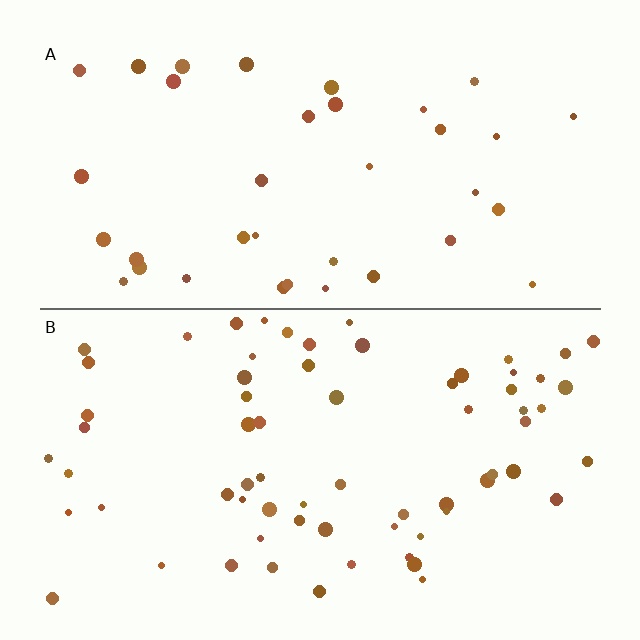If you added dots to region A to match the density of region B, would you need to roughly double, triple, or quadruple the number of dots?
Approximately double.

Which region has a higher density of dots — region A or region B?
B (the bottom).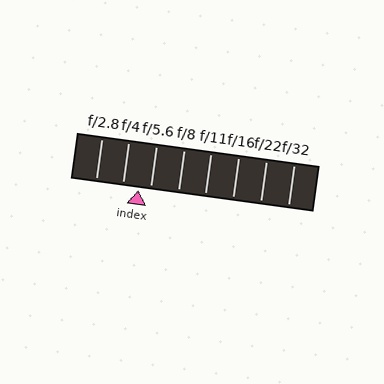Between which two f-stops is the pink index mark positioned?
The index mark is between f/4 and f/5.6.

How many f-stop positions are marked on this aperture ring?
There are 8 f-stop positions marked.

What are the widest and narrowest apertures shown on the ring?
The widest aperture shown is f/2.8 and the narrowest is f/32.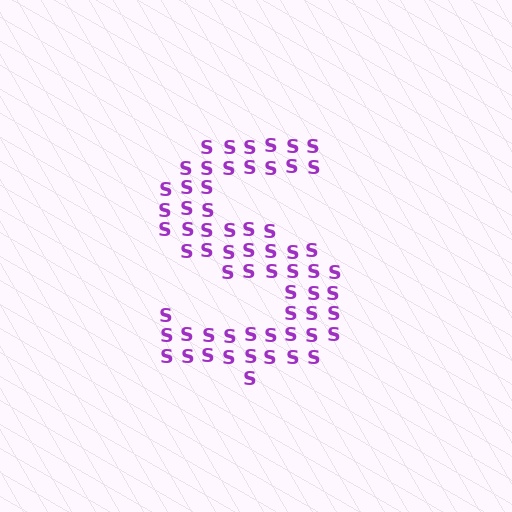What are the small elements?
The small elements are letter S's.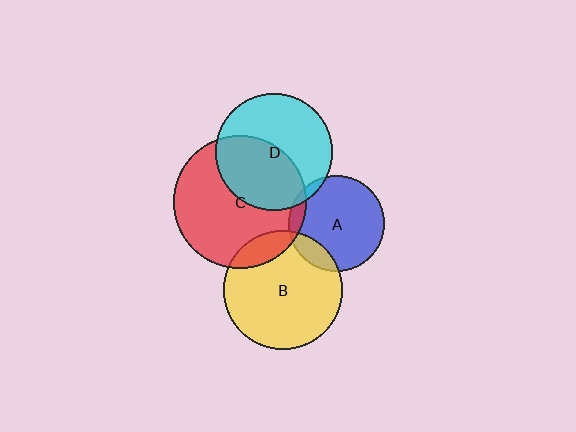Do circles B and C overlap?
Yes.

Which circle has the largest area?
Circle C (red).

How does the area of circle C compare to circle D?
Approximately 1.3 times.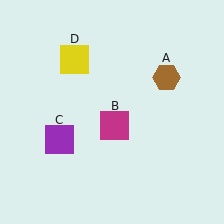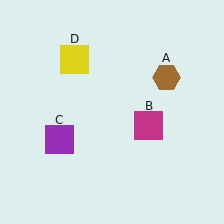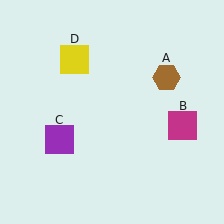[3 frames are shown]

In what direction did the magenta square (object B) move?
The magenta square (object B) moved right.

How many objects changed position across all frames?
1 object changed position: magenta square (object B).